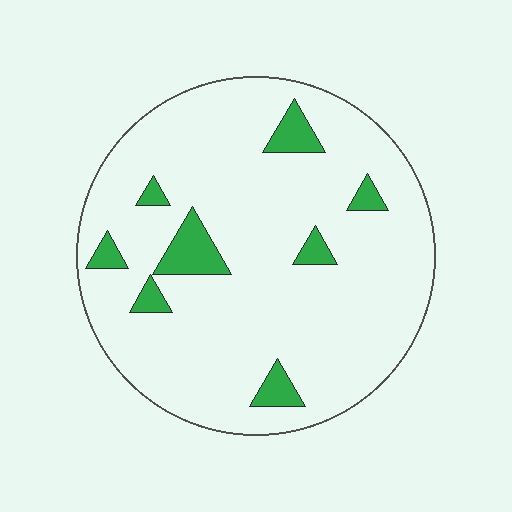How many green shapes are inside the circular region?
8.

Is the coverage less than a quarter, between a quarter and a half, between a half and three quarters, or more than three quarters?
Less than a quarter.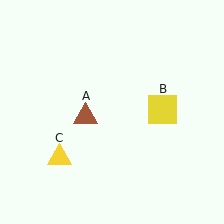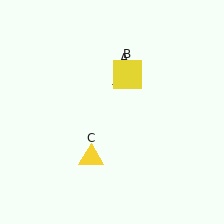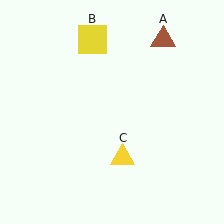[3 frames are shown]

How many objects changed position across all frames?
3 objects changed position: brown triangle (object A), yellow square (object B), yellow triangle (object C).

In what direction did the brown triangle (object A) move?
The brown triangle (object A) moved up and to the right.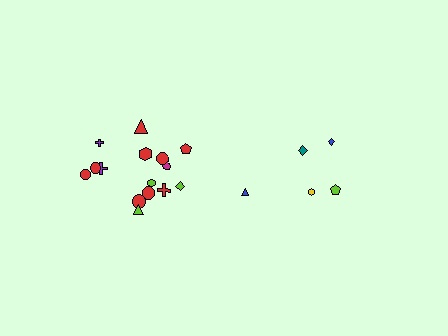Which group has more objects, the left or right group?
The left group.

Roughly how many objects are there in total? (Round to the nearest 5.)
Roughly 20 objects in total.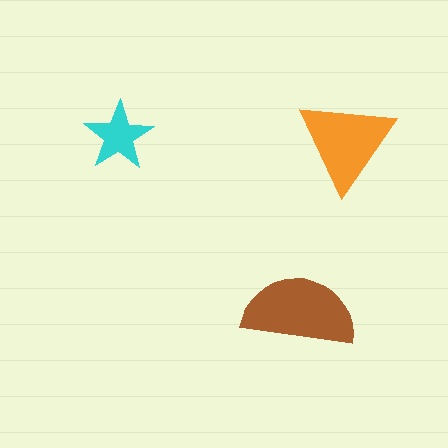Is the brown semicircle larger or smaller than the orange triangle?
Larger.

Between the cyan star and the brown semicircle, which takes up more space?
The brown semicircle.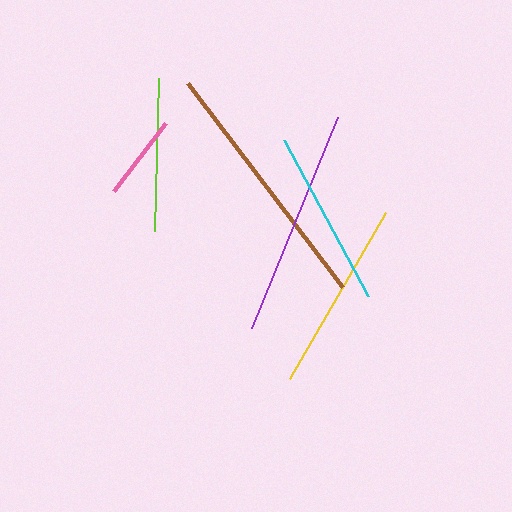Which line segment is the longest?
The brown line is the longest at approximately 257 pixels.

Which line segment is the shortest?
The pink line is the shortest at approximately 86 pixels.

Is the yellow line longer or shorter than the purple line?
The purple line is longer than the yellow line.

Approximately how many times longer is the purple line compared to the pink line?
The purple line is approximately 2.6 times the length of the pink line.